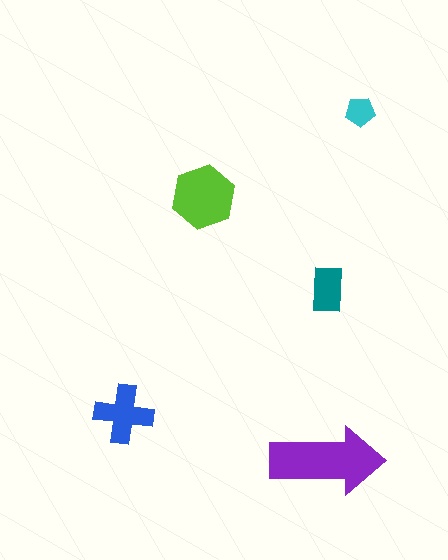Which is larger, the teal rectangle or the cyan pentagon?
The teal rectangle.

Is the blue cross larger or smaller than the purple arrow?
Smaller.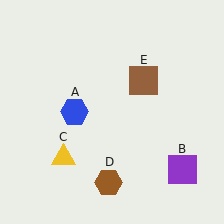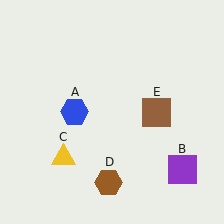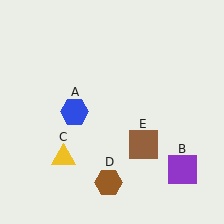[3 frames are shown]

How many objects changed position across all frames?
1 object changed position: brown square (object E).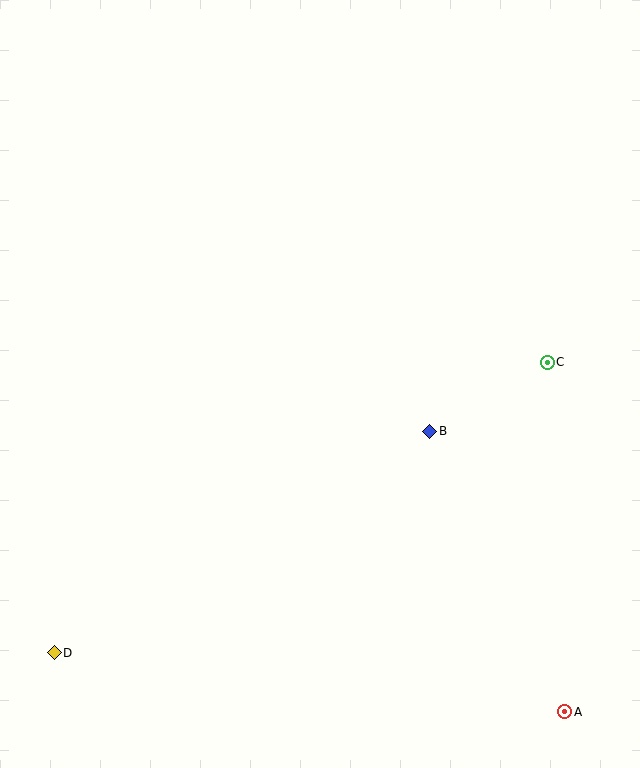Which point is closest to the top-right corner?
Point C is closest to the top-right corner.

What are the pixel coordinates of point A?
Point A is at (565, 712).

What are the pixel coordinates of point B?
Point B is at (430, 431).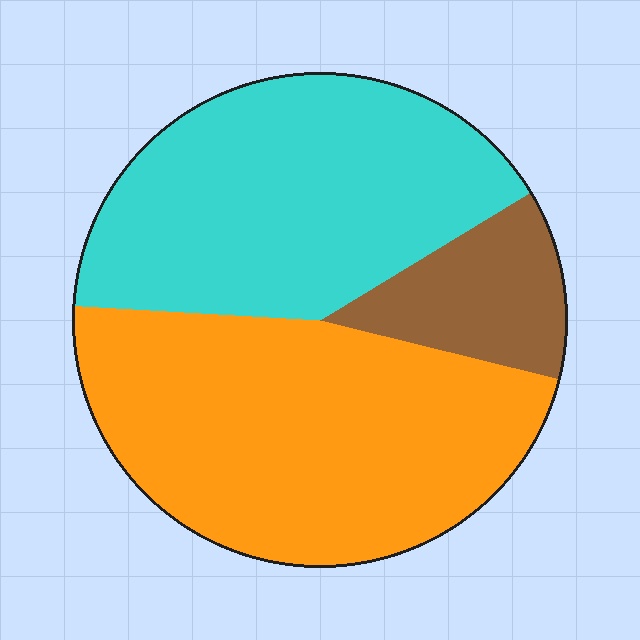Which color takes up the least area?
Brown, at roughly 10%.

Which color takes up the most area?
Orange, at roughly 45%.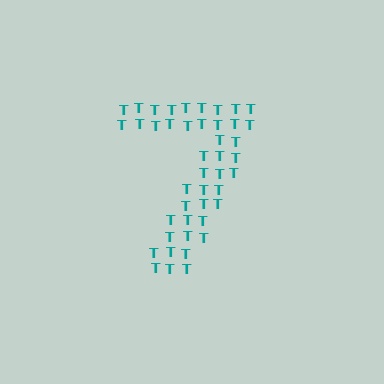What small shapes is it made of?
It is made of small letter T's.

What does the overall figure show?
The overall figure shows the digit 7.